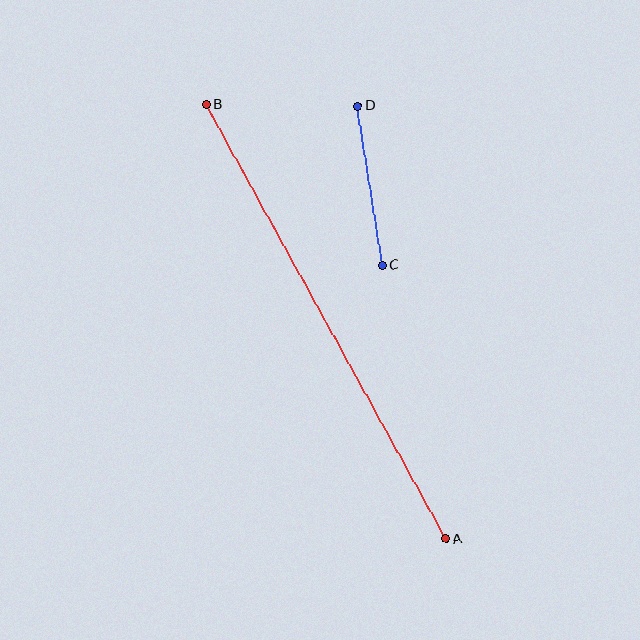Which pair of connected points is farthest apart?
Points A and B are farthest apart.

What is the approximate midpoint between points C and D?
The midpoint is at approximately (370, 185) pixels.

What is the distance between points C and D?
The distance is approximately 161 pixels.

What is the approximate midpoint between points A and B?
The midpoint is at approximately (326, 322) pixels.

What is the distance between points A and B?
The distance is approximately 496 pixels.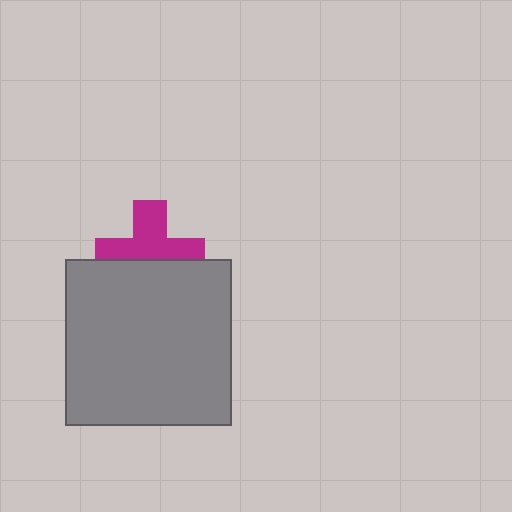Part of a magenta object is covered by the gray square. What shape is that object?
It is a cross.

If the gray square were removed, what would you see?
You would see the complete magenta cross.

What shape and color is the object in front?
The object in front is a gray square.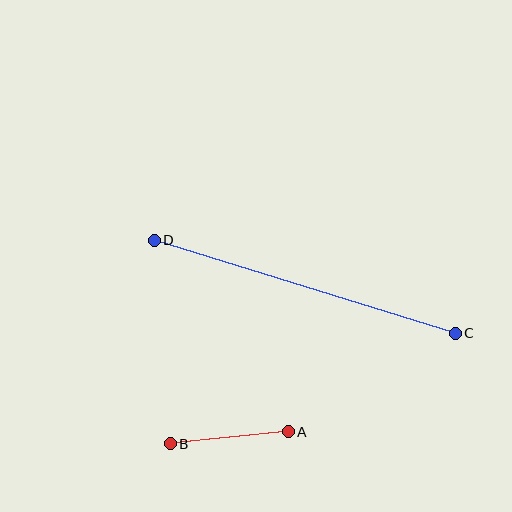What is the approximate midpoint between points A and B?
The midpoint is at approximately (229, 438) pixels.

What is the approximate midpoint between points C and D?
The midpoint is at approximately (305, 287) pixels.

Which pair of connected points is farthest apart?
Points C and D are farthest apart.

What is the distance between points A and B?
The distance is approximately 119 pixels.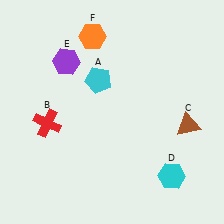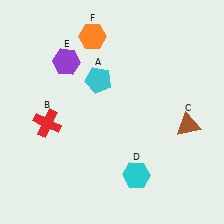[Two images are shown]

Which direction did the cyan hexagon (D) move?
The cyan hexagon (D) moved left.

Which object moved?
The cyan hexagon (D) moved left.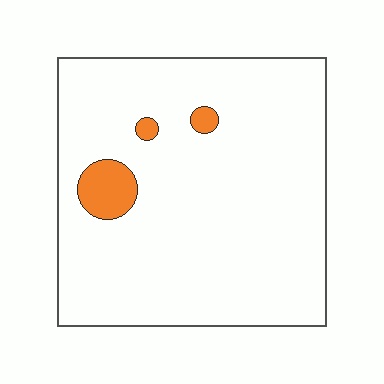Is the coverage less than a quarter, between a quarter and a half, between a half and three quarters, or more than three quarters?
Less than a quarter.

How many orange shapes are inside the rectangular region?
3.